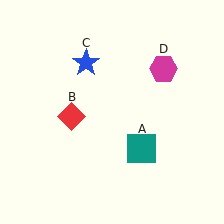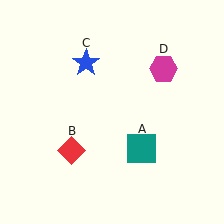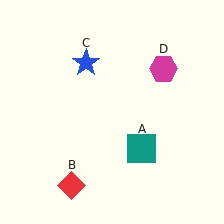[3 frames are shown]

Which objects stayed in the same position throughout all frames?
Teal square (object A) and blue star (object C) and magenta hexagon (object D) remained stationary.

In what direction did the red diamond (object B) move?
The red diamond (object B) moved down.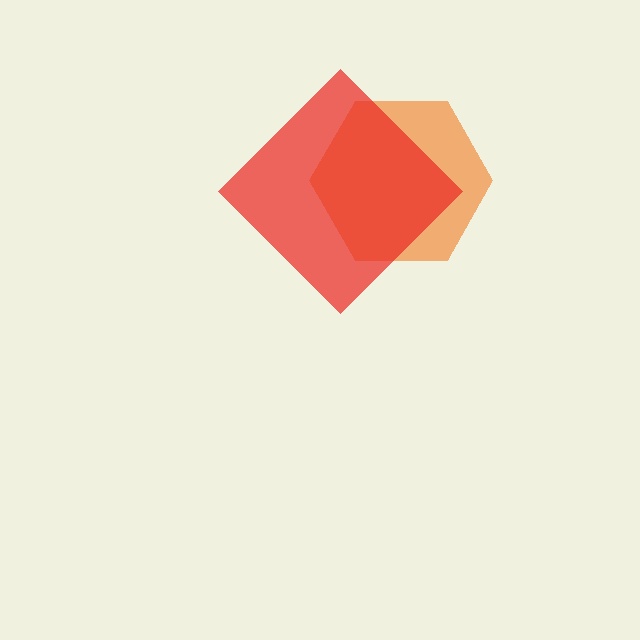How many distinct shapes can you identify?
There are 2 distinct shapes: an orange hexagon, a red diamond.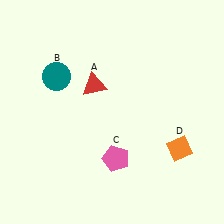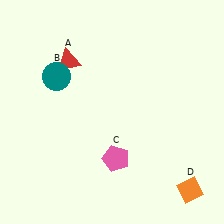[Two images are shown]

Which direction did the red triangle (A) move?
The red triangle (A) moved left.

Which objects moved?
The objects that moved are: the red triangle (A), the orange diamond (D).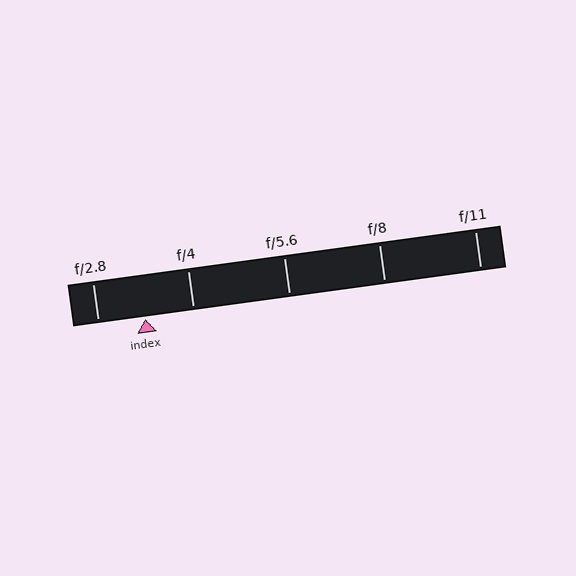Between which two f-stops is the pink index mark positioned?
The index mark is between f/2.8 and f/4.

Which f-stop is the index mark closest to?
The index mark is closest to f/2.8.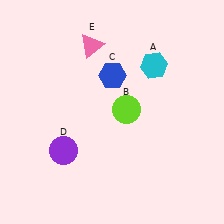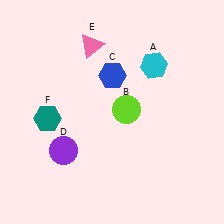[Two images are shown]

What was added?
A teal hexagon (F) was added in Image 2.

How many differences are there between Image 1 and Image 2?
There is 1 difference between the two images.